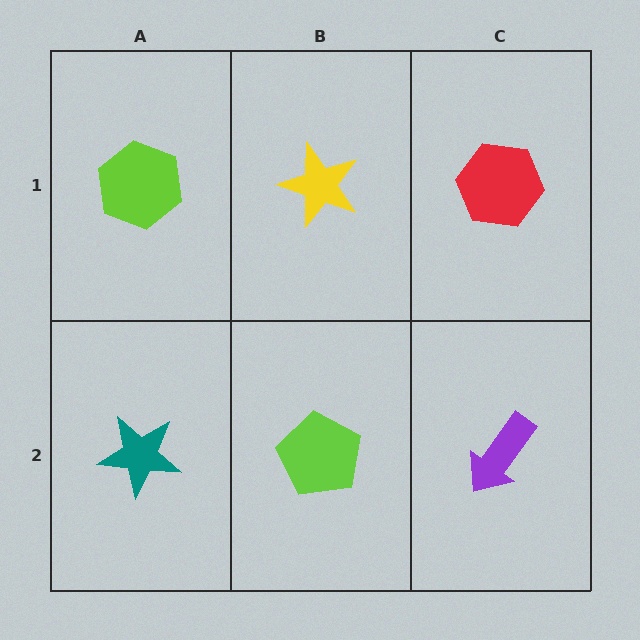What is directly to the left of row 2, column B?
A teal star.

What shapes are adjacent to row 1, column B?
A lime pentagon (row 2, column B), a lime hexagon (row 1, column A), a red hexagon (row 1, column C).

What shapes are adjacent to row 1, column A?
A teal star (row 2, column A), a yellow star (row 1, column B).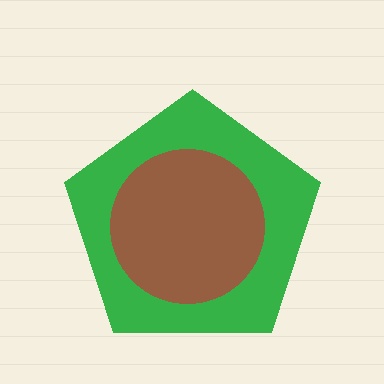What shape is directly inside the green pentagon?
The brown circle.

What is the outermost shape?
The green pentagon.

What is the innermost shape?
The brown circle.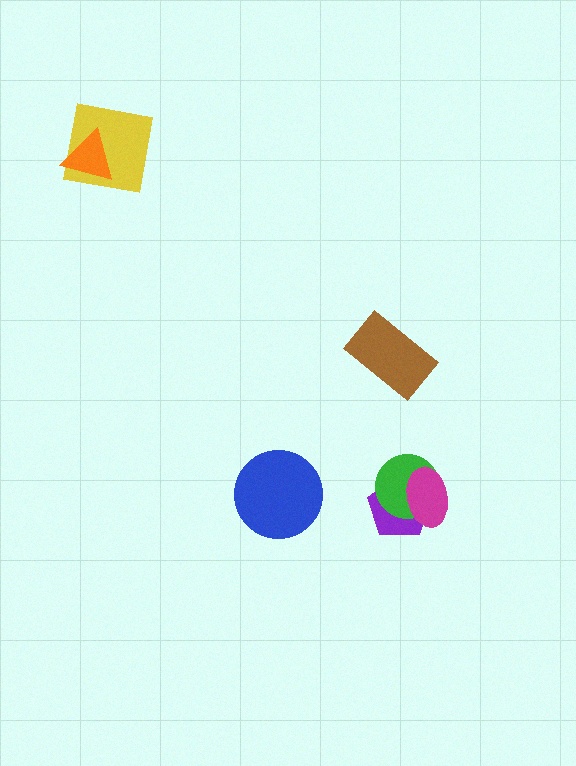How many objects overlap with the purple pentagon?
2 objects overlap with the purple pentagon.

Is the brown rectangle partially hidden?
No, no other shape covers it.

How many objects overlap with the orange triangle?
1 object overlaps with the orange triangle.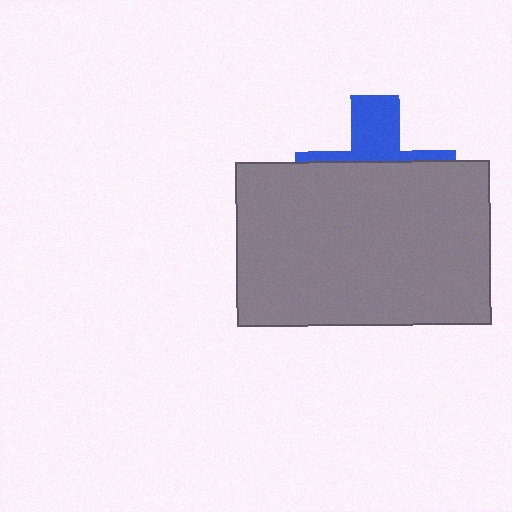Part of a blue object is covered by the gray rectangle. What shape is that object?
It is a cross.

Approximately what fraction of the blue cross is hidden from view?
Roughly 68% of the blue cross is hidden behind the gray rectangle.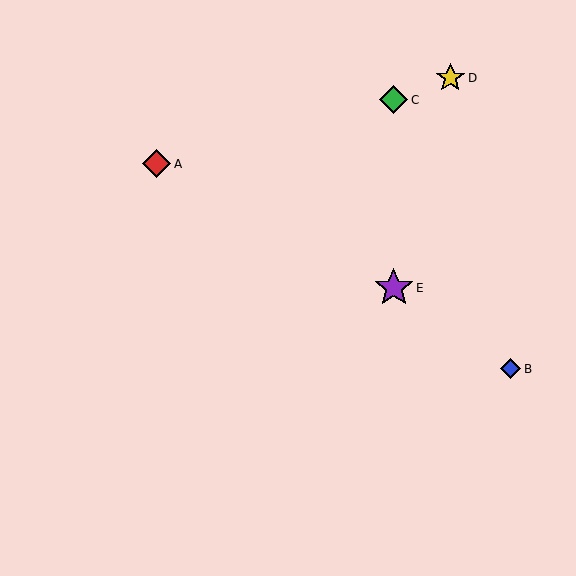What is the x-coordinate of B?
Object B is at x≈511.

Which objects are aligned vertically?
Objects C, E are aligned vertically.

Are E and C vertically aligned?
Yes, both are at x≈394.